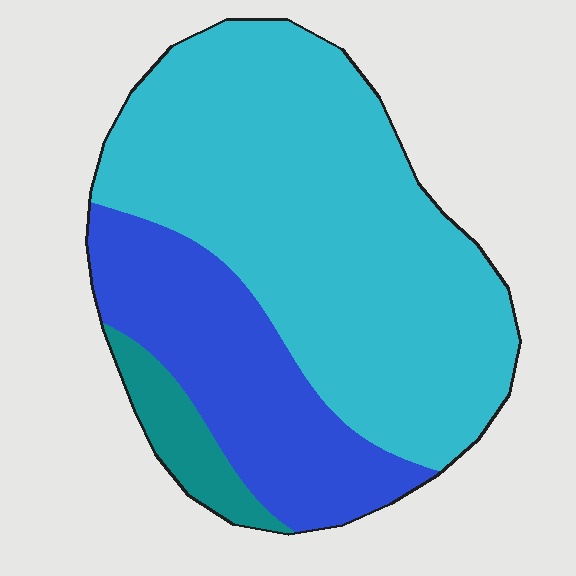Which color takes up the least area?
Teal, at roughly 5%.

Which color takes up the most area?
Cyan, at roughly 65%.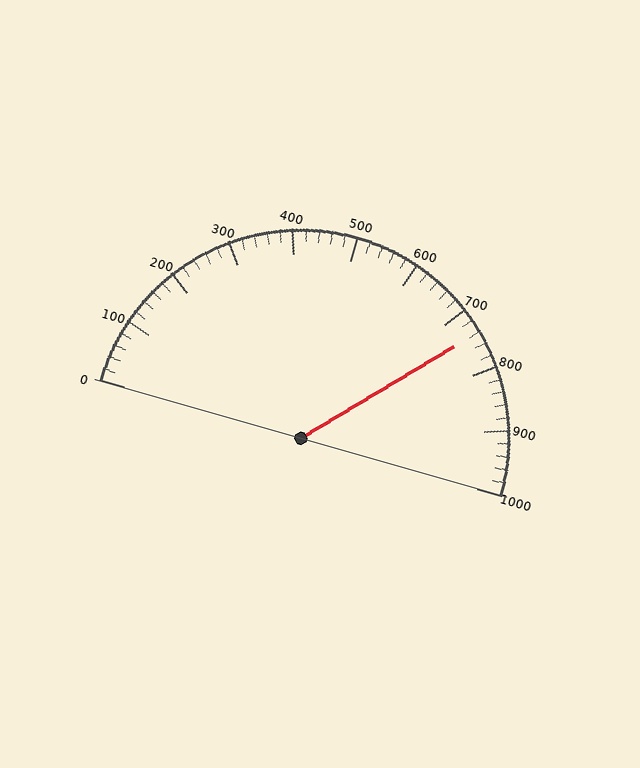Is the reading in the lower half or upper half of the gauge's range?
The reading is in the upper half of the range (0 to 1000).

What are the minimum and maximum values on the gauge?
The gauge ranges from 0 to 1000.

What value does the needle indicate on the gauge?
The needle indicates approximately 740.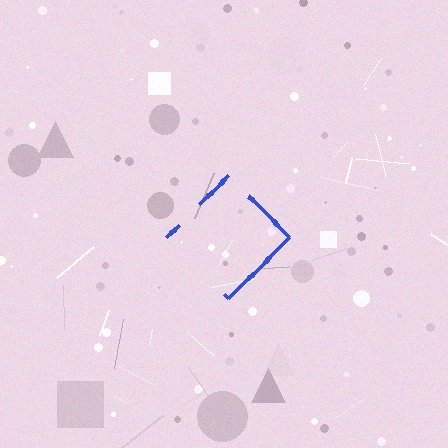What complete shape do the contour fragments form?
The contour fragments form a diamond.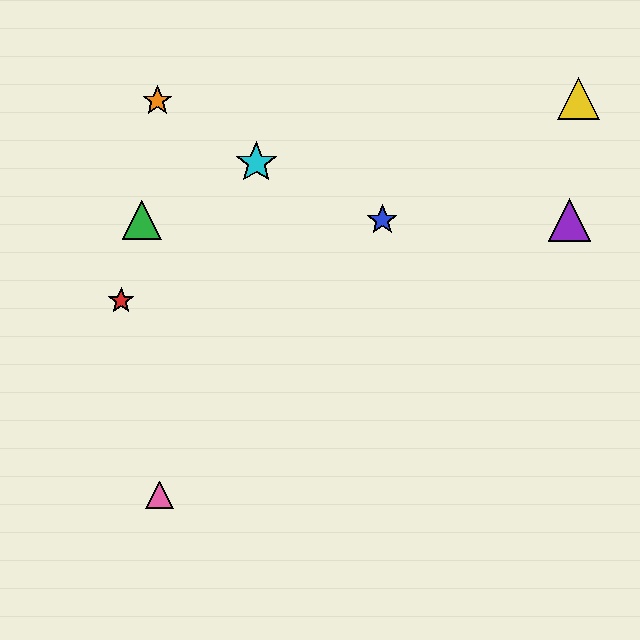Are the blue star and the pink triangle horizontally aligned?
No, the blue star is at y≈220 and the pink triangle is at y≈495.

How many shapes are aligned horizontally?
3 shapes (the blue star, the green triangle, the purple triangle) are aligned horizontally.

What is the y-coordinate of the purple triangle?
The purple triangle is at y≈220.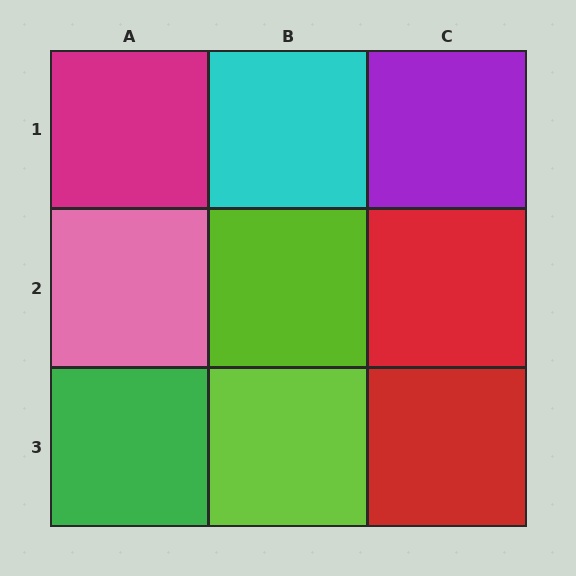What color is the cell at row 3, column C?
Red.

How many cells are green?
1 cell is green.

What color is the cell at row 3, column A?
Green.